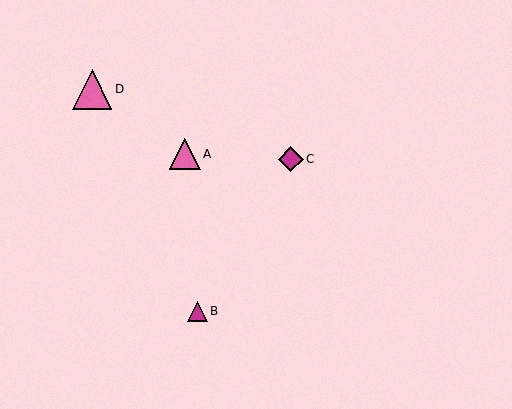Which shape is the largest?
The pink triangle (labeled D) is the largest.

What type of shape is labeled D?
Shape D is a pink triangle.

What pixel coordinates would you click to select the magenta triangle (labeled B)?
Click at (197, 311) to select the magenta triangle B.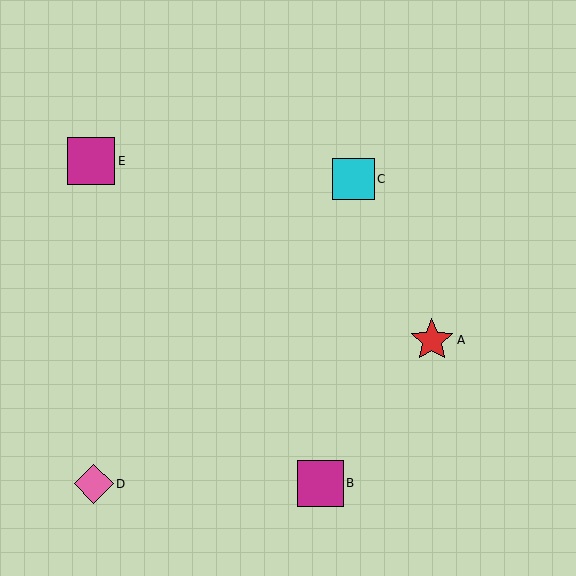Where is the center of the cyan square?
The center of the cyan square is at (353, 179).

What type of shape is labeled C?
Shape C is a cyan square.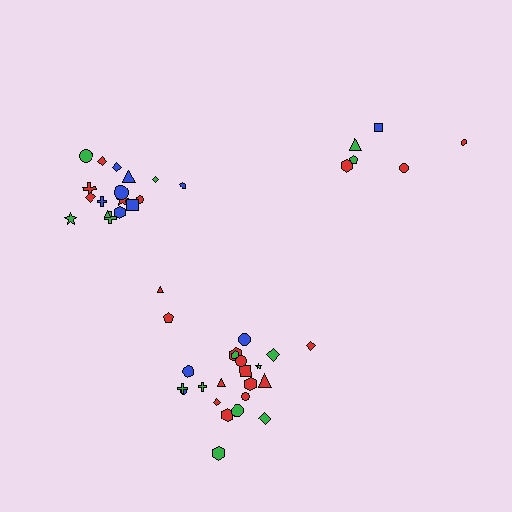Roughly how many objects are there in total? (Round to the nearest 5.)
Roughly 45 objects in total.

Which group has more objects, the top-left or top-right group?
The top-left group.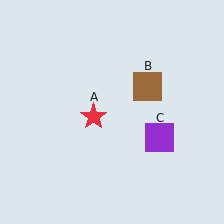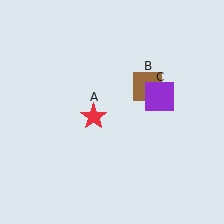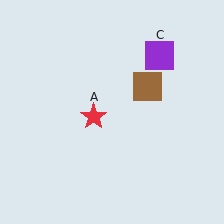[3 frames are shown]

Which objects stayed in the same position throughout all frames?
Red star (object A) and brown square (object B) remained stationary.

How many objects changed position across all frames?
1 object changed position: purple square (object C).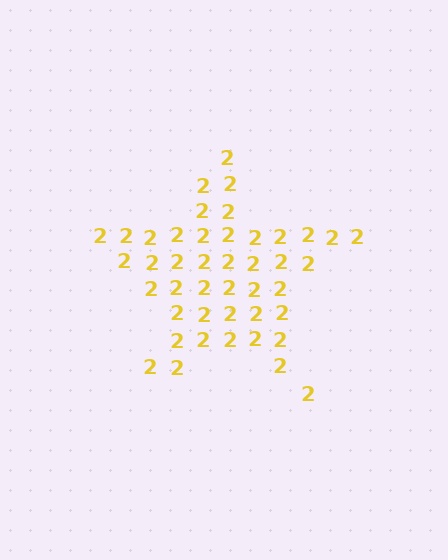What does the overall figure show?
The overall figure shows a star.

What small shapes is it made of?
It is made of small digit 2's.